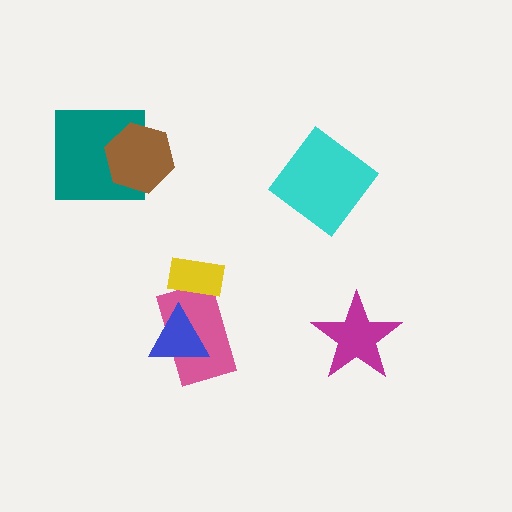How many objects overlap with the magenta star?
0 objects overlap with the magenta star.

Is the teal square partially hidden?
Yes, it is partially covered by another shape.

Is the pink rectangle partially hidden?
Yes, it is partially covered by another shape.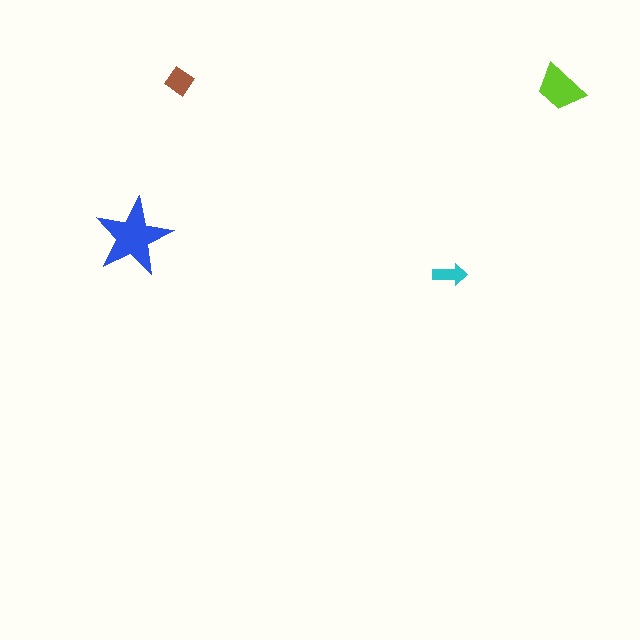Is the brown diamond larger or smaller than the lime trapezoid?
Smaller.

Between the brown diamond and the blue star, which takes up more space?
The blue star.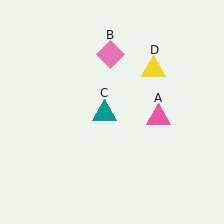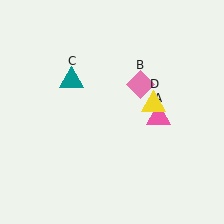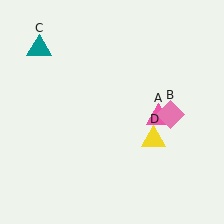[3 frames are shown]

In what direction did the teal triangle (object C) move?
The teal triangle (object C) moved up and to the left.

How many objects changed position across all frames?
3 objects changed position: pink diamond (object B), teal triangle (object C), yellow triangle (object D).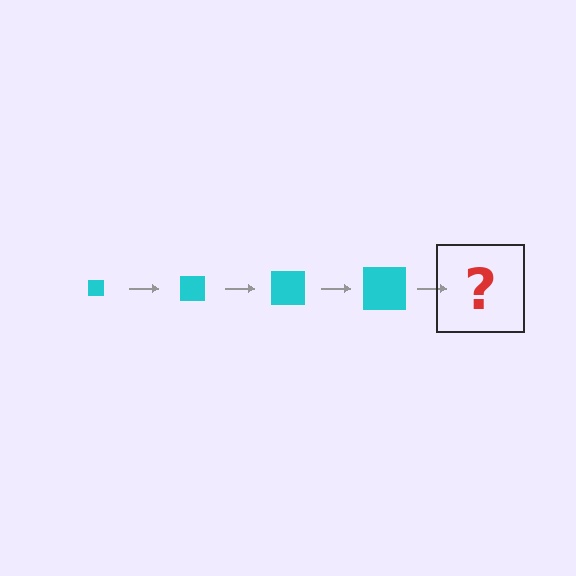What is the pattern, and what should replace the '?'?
The pattern is that the square gets progressively larger each step. The '?' should be a cyan square, larger than the previous one.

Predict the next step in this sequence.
The next step is a cyan square, larger than the previous one.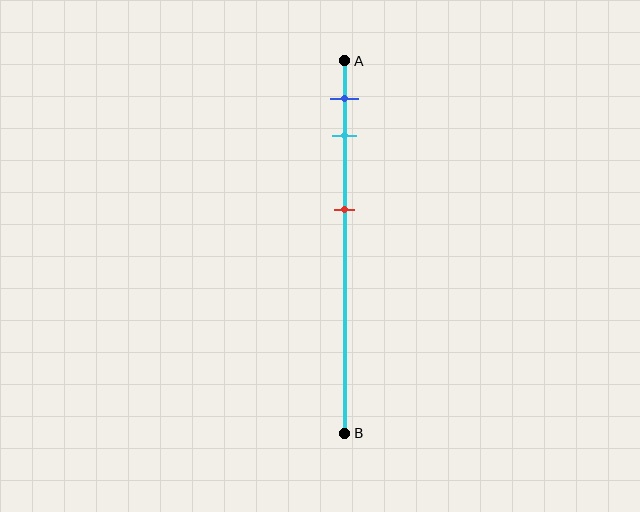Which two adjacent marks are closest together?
The blue and cyan marks are the closest adjacent pair.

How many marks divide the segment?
There are 3 marks dividing the segment.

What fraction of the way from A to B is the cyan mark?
The cyan mark is approximately 20% (0.2) of the way from A to B.